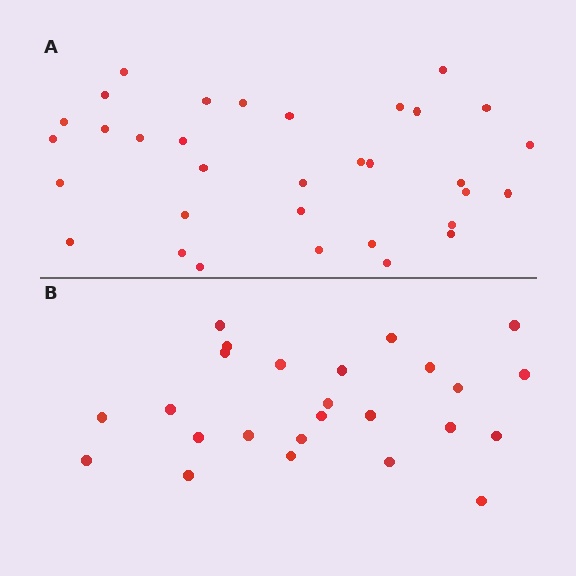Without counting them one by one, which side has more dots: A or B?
Region A (the top region) has more dots.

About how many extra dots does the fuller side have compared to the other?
Region A has roughly 8 or so more dots than region B.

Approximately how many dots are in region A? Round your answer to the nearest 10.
About 30 dots. (The exact count is 33, which rounds to 30.)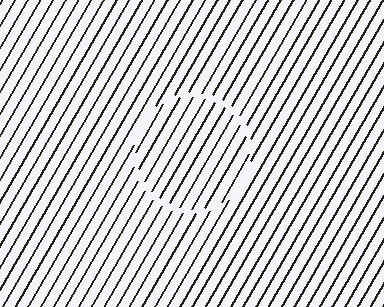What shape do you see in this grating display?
An illusory circle. The interior of the shape contains the same grating, shifted by half a period — the contour is defined by the phase discontinuity where line-ends from the inner and outer gratings abut.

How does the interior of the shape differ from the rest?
The interior of the shape contains the same grating, shifted by half a period — the contour is defined by the phase discontinuity where line-ends from the inner and outer gratings abut.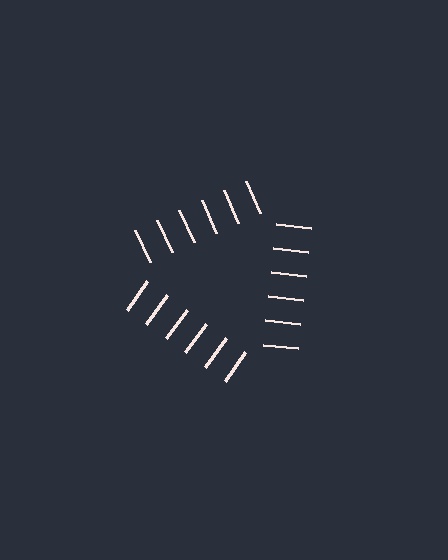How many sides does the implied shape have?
3 sides — the line-ends trace a triangle.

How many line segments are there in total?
18 — 6 along each of the 3 edges.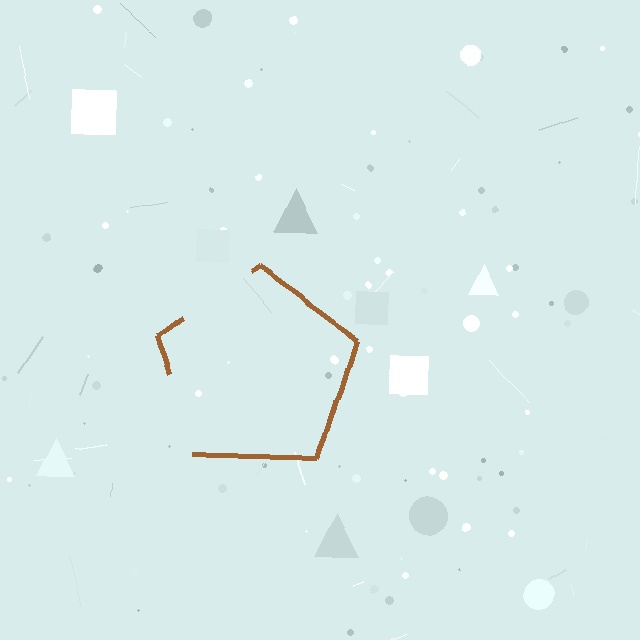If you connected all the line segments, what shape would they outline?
They would outline a pentagon.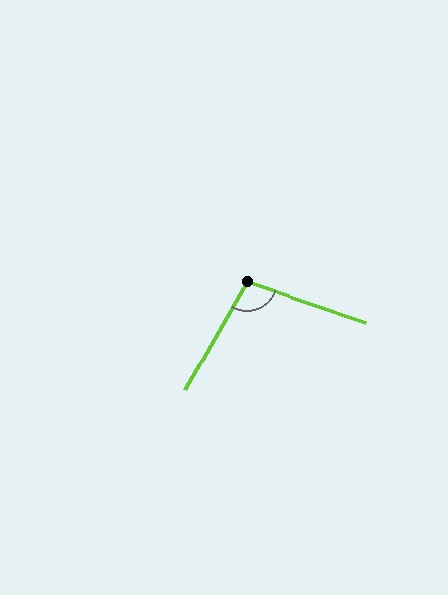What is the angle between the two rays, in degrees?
Approximately 101 degrees.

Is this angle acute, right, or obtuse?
It is obtuse.